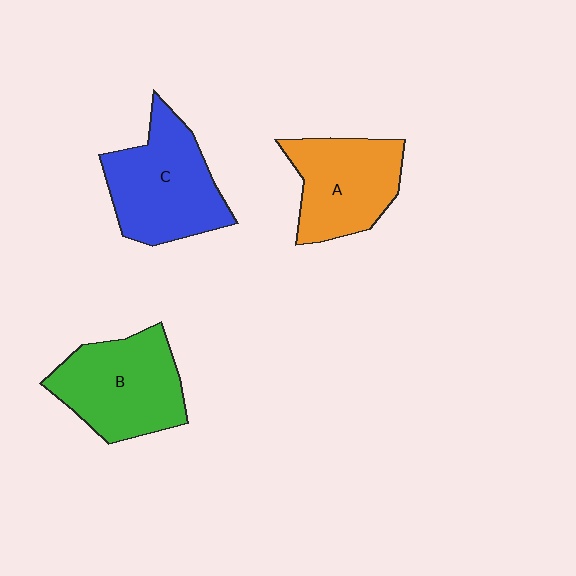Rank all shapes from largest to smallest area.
From largest to smallest: C (blue), B (green), A (orange).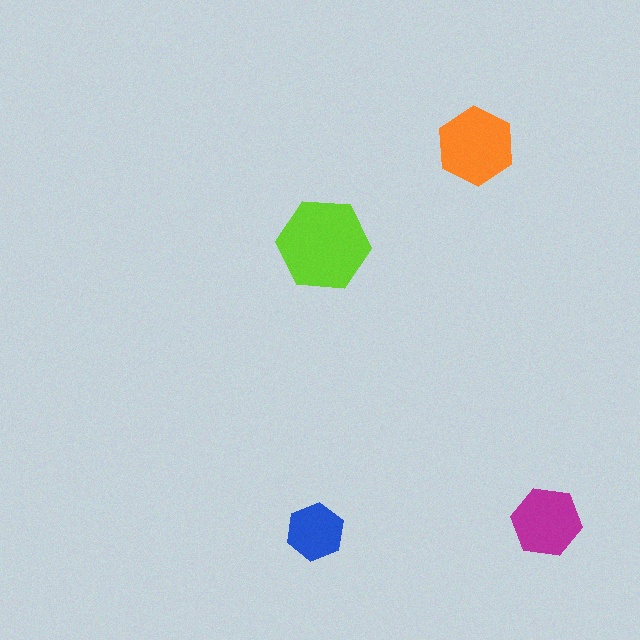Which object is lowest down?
The blue hexagon is bottommost.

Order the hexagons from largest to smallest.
the lime one, the orange one, the magenta one, the blue one.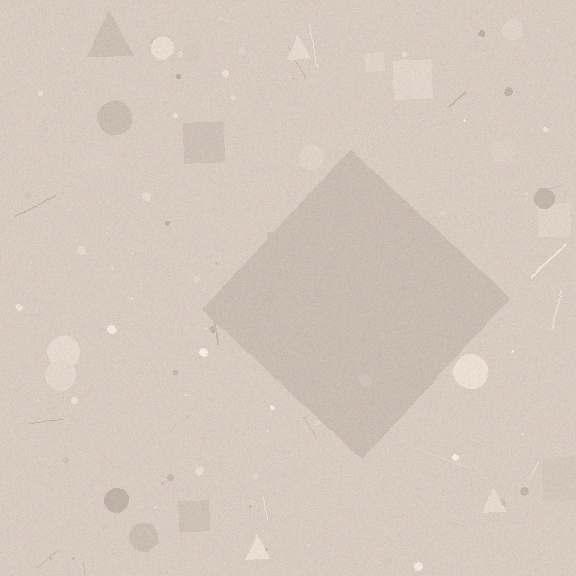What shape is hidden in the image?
A diamond is hidden in the image.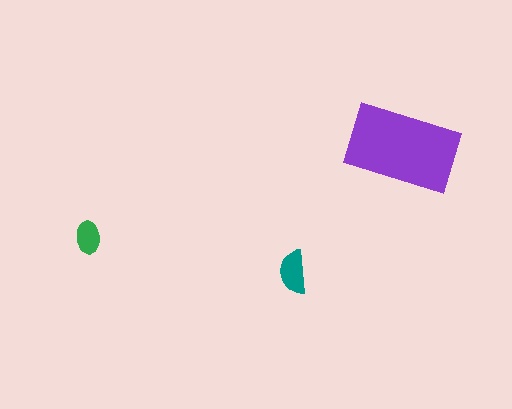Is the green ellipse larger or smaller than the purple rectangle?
Smaller.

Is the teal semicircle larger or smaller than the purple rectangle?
Smaller.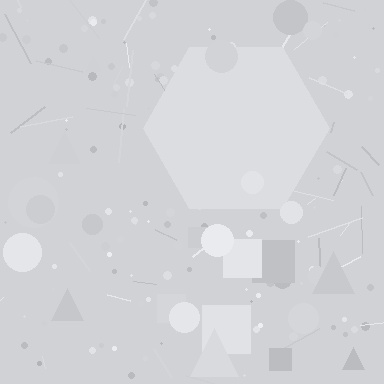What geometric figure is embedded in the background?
A hexagon is embedded in the background.